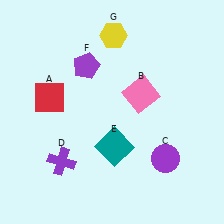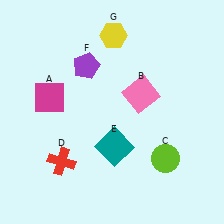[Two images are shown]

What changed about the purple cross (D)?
In Image 1, D is purple. In Image 2, it changed to red.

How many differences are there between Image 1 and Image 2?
There are 3 differences between the two images.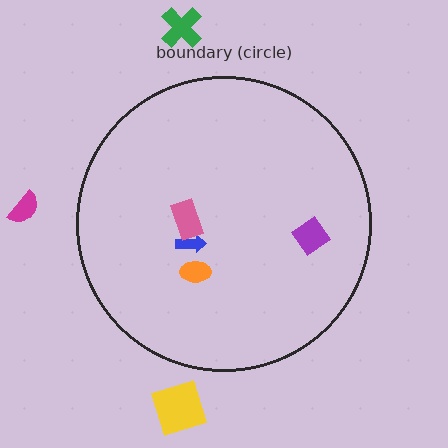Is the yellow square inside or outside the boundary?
Outside.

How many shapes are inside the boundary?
4 inside, 3 outside.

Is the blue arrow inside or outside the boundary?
Inside.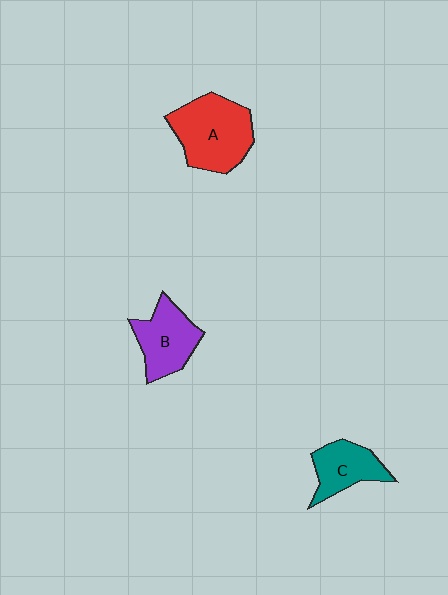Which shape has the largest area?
Shape A (red).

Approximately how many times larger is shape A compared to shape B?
Approximately 1.4 times.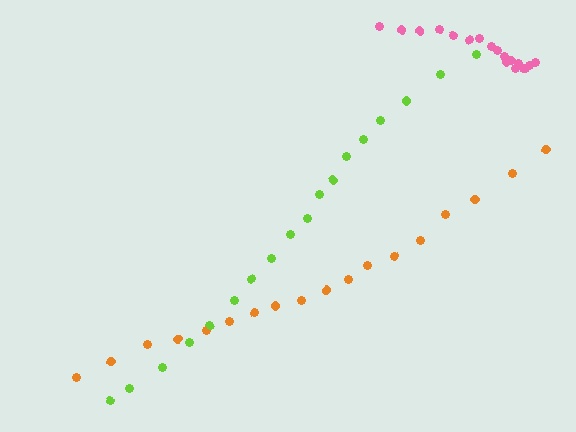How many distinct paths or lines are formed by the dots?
There are 3 distinct paths.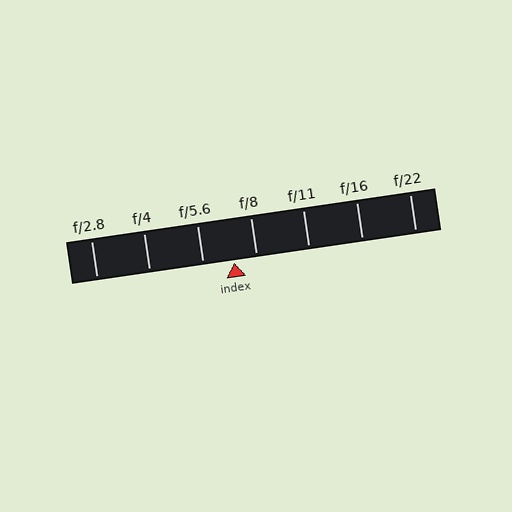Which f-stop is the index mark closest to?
The index mark is closest to f/8.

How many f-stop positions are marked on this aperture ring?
There are 7 f-stop positions marked.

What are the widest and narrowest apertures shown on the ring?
The widest aperture shown is f/2.8 and the narrowest is f/22.